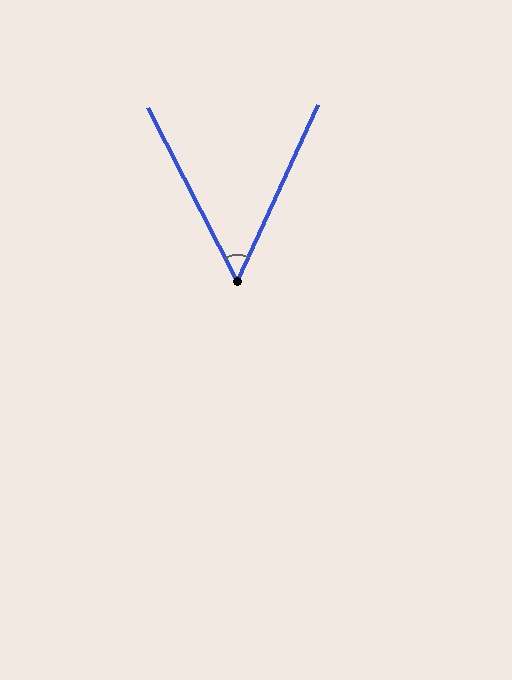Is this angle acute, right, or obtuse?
It is acute.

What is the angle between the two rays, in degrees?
Approximately 52 degrees.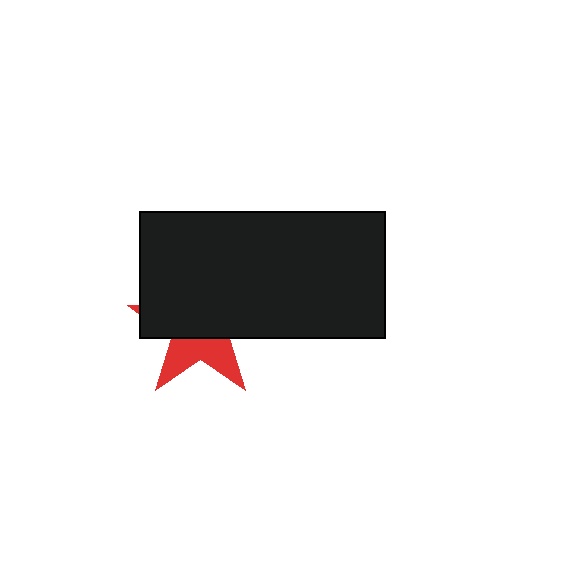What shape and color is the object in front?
The object in front is a black rectangle.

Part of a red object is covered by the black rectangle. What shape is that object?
It is a star.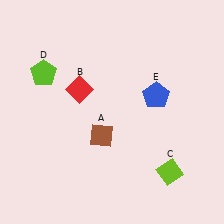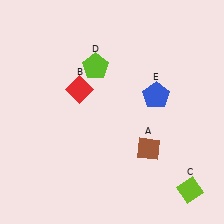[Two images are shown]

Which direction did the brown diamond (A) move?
The brown diamond (A) moved right.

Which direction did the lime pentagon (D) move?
The lime pentagon (D) moved right.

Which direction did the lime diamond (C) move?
The lime diamond (C) moved right.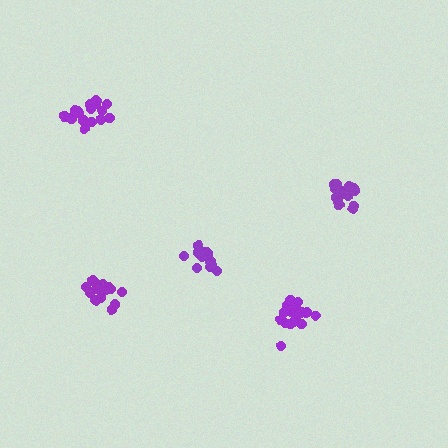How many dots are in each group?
Group 1: 16 dots, Group 2: 15 dots, Group 3: 16 dots, Group 4: 16 dots, Group 5: 20 dots (83 total).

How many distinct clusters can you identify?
There are 5 distinct clusters.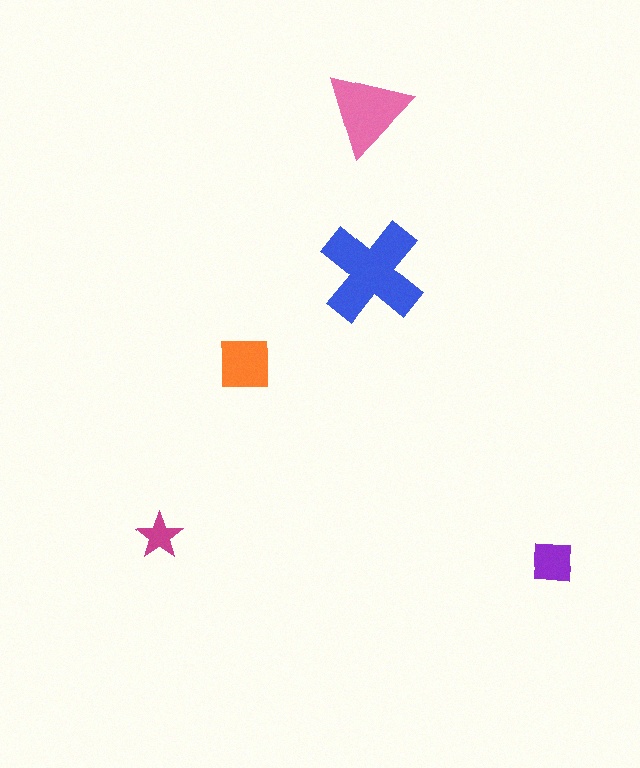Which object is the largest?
The blue cross.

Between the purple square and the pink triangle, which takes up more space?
The pink triangle.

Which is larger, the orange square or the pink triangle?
The pink triangle.